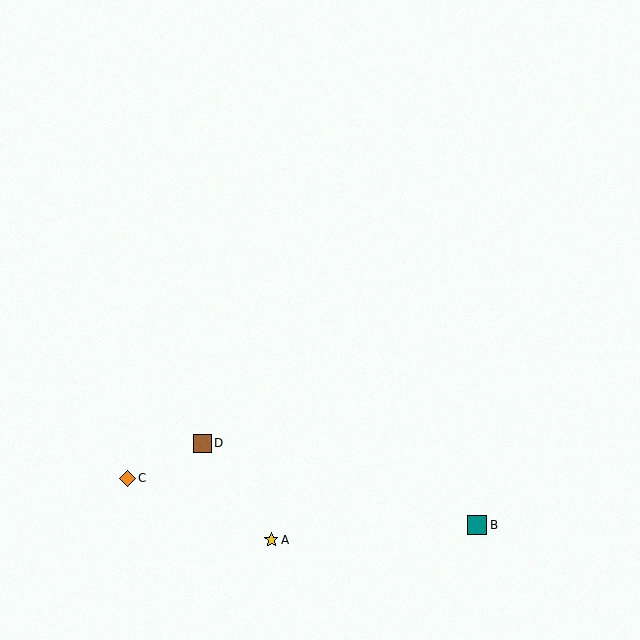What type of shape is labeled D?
Shape D is a brown square.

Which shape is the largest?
The teal square (labeled B) is the largest.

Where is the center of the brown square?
The center of the brown square is at (202, 443).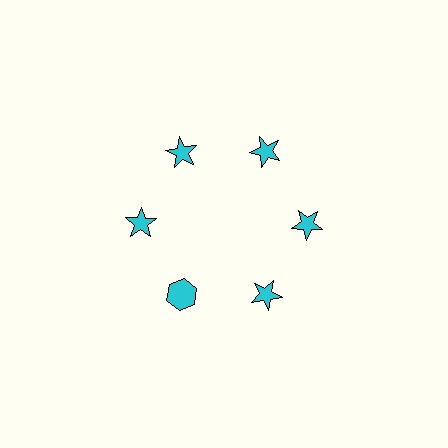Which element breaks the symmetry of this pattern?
The cyan hexagon at roughly the 7 o'clock position breaks the symmetry. All other shapes are cyan stars.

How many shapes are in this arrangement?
There are 6 shapes arranged in a ring pattern.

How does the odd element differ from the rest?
It has a different shape: hexagon instead of star.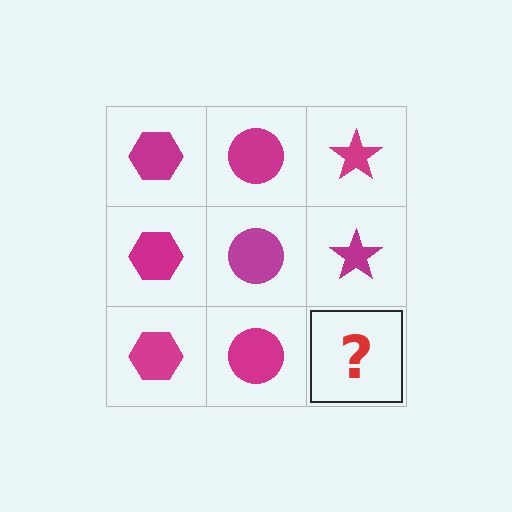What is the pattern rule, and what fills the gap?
The rule is that each column has a consistent shape. The gap should be filled with a magenta star.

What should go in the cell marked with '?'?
The missing cell should contain a magenta star.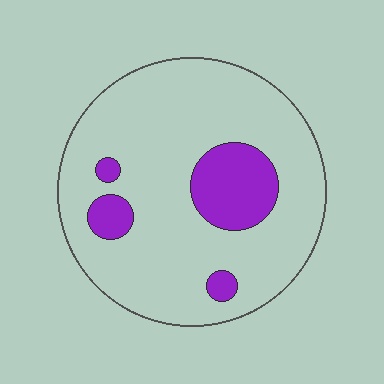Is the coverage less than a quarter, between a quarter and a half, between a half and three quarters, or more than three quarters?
Less than a quarter.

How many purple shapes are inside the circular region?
4.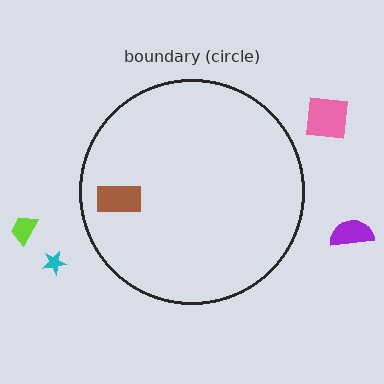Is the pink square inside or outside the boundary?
Outside.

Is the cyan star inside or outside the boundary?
Outside.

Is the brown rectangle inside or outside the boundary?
Inside.